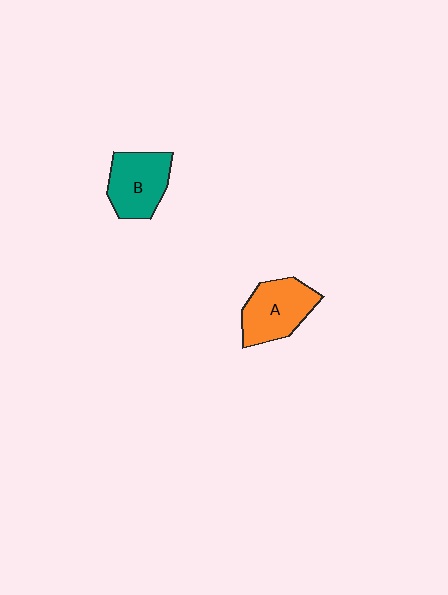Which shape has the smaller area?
Shape B (teal).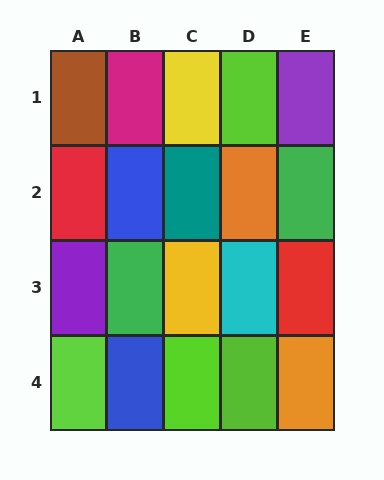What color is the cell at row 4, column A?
Lime.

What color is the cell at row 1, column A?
Brown.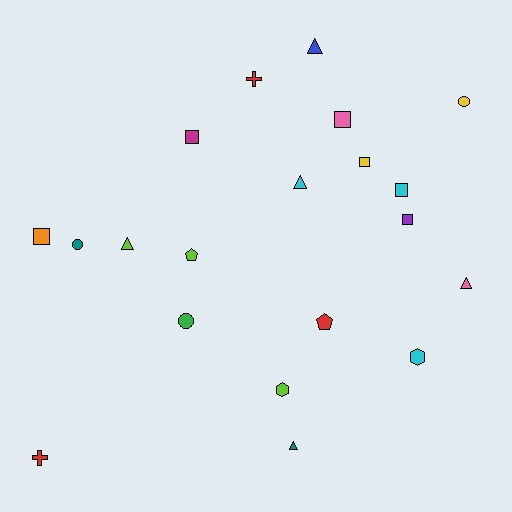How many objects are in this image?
There are 20 objects.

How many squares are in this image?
There are 6 squares.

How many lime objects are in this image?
There are 3 lime objects.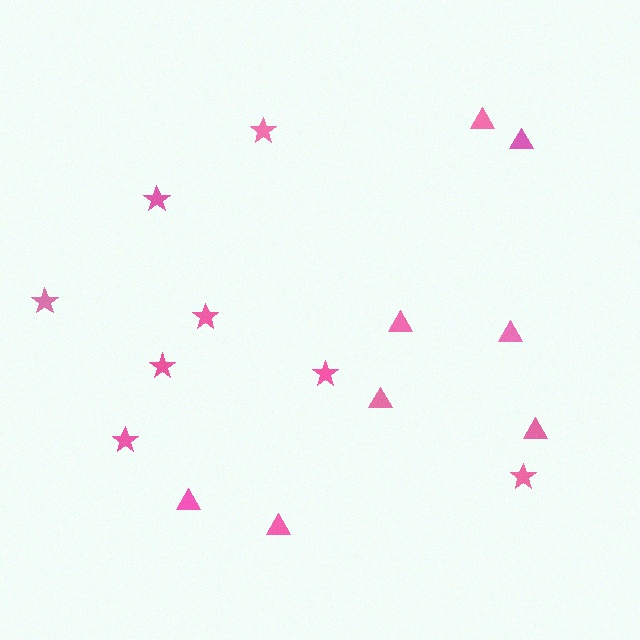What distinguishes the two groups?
There are 2 groups: one group of triangles (8) and one group of stars (8).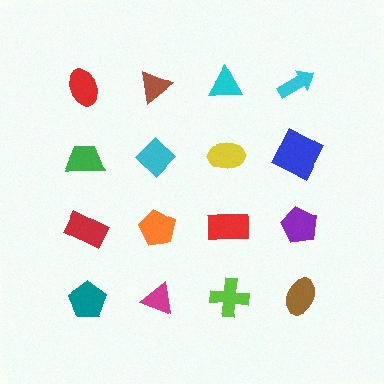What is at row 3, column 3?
A red rectangle.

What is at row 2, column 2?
A cyan diamond.